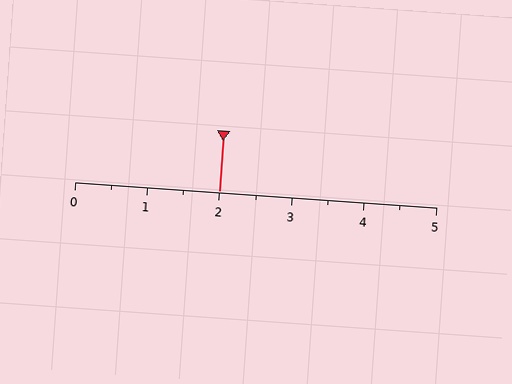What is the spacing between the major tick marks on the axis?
The major ticks are spaced 1 apart.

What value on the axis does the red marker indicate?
The marker indicates approximately 2.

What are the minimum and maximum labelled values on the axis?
The axis runs from 0 to 5.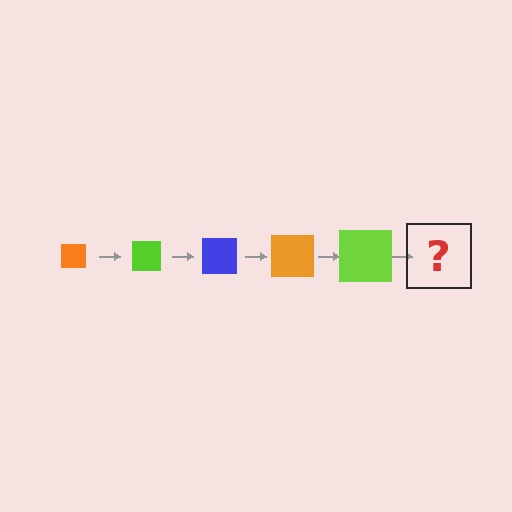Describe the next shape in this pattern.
It should be a blue square, larger than the previous one.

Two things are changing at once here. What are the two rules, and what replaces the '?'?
The two rules are that the square grows larger each step and the color cycles through orange, lime, and blue. The '?' should be a blue square, larger than the previous one.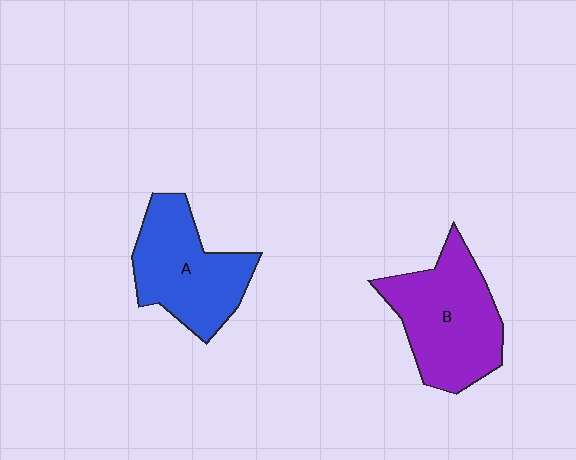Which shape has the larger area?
Shape B (purple).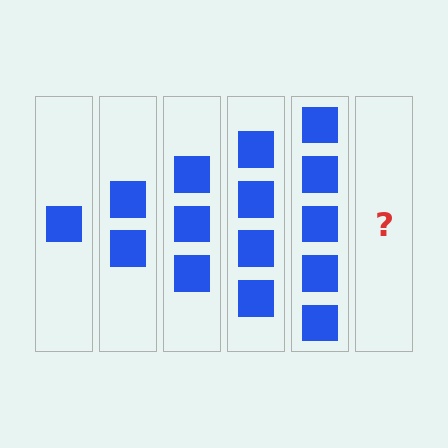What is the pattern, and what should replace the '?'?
The pattern is that each step adds one more square. The '?' should be 6 squares.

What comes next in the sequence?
The next element should be 6 squares.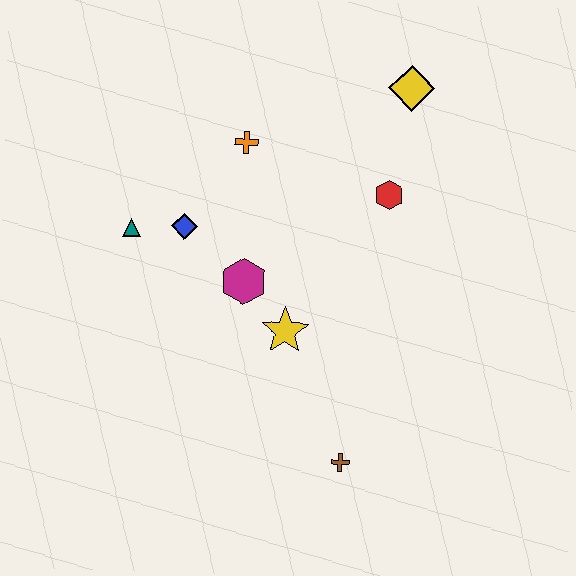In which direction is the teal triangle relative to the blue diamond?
The teal triangle is to the left of the blue diamond.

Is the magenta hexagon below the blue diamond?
Yes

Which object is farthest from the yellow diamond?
The brown cross is farthest from the yellow diamond.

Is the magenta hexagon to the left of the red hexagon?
Yes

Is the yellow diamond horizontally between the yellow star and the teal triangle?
No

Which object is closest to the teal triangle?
The blue diamond is closest to the teal triangle.